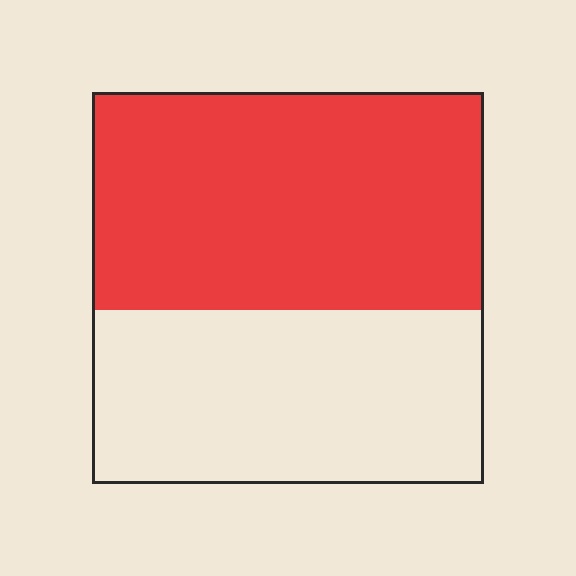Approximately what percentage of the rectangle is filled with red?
Approximately 55%.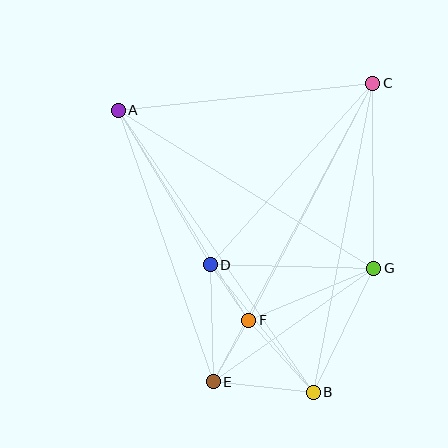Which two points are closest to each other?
Points D and F are closest to each other.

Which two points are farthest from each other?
Points A and B are farthest from each other.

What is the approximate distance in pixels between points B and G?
The distance between B and G is approximately 138 pixels.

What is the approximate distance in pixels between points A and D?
The distance between A and D is approximately 180 pixels.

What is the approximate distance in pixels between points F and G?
The distance between F and G is approximately 135 pixels.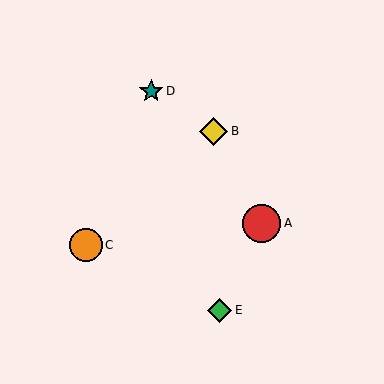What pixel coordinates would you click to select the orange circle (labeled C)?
Click at (86, 245) to select the orange circle C.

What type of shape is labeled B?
Shape B is a yellow diamond.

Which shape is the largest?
The red circle (labeled A) is the largest.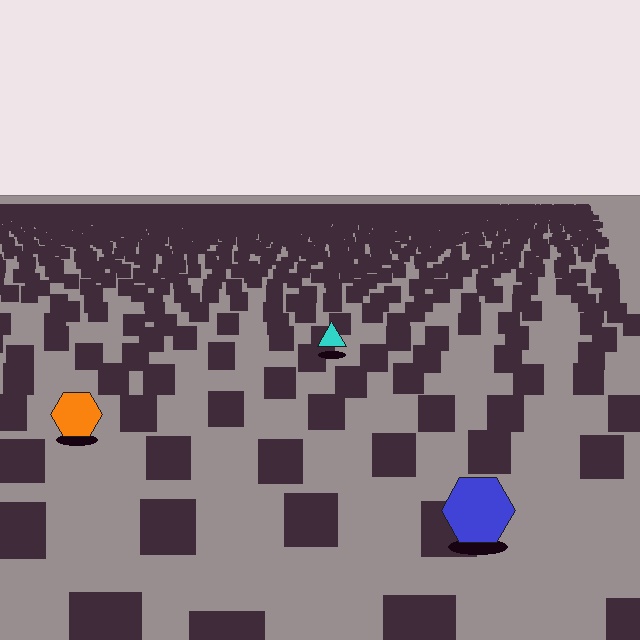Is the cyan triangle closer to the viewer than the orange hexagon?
No. The orange hexagon is closer — you can tell from the texture gradient: the ground texture is coarser near it.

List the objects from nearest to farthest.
From nearest to farthest: the blue hexagon, the orange hexagon, the cyan triangle.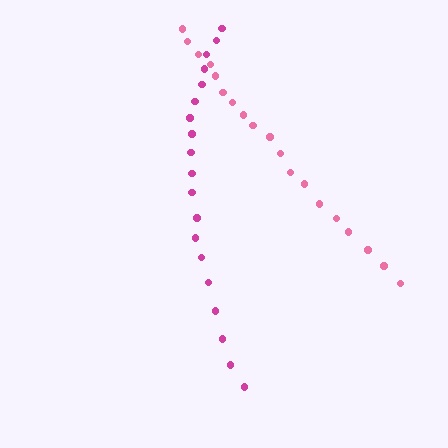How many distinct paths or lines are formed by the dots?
There are 2 distinct paths.